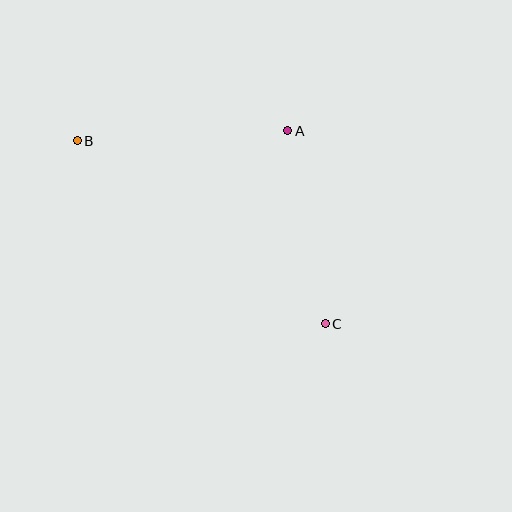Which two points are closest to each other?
Points A and C are closest to each other.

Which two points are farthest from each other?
Points B and C are farthest from each other.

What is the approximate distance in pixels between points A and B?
The distance between A and B is approximately 211 pixels.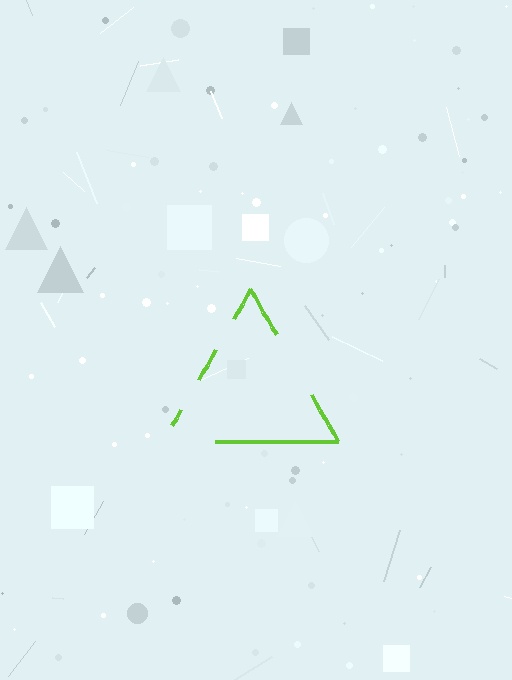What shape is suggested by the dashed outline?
The dashed outline suggests a triangle.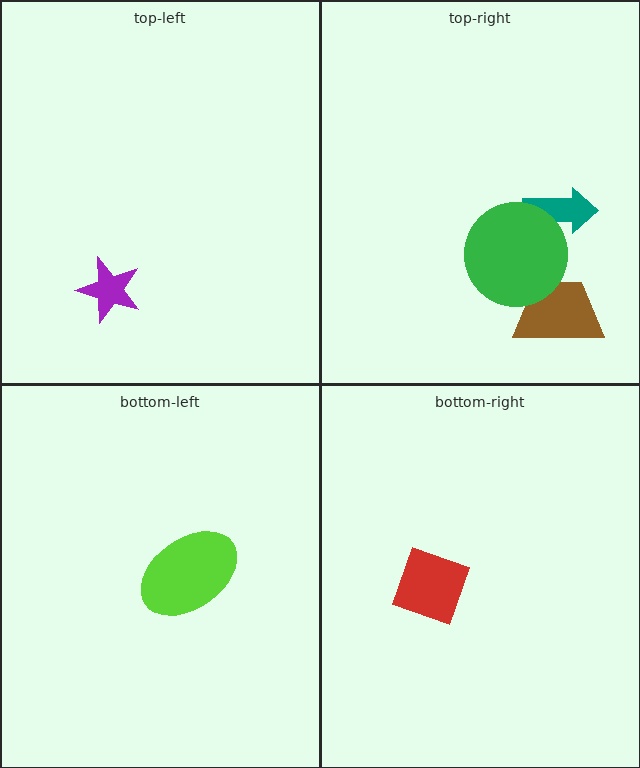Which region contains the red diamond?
The bottom-right region.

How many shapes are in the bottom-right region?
1.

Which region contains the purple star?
The top-left region.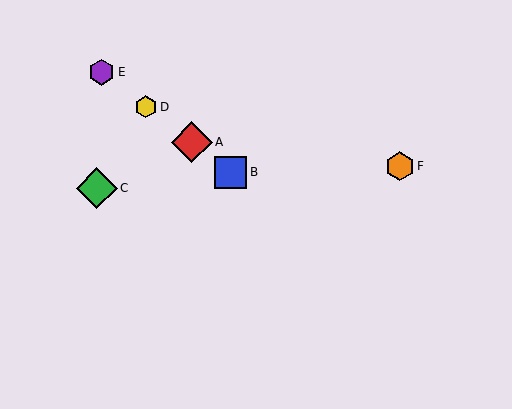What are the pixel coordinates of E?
Object E is at (102, 72).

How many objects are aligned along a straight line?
4 objects (A, B, D, E) are aligned along a straight line.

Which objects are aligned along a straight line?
Objects A, B, D, E are aligned along a straight line.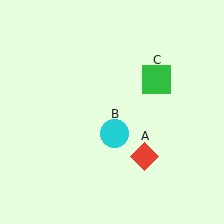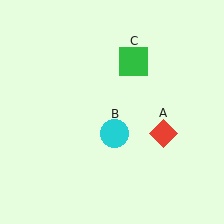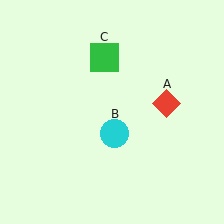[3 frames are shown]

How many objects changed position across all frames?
2 objects changed position: red diamond (object A), green square (object C).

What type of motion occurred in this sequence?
The red diamond (object A), green square (object C) rotated counterclockwise around the center of the scene.